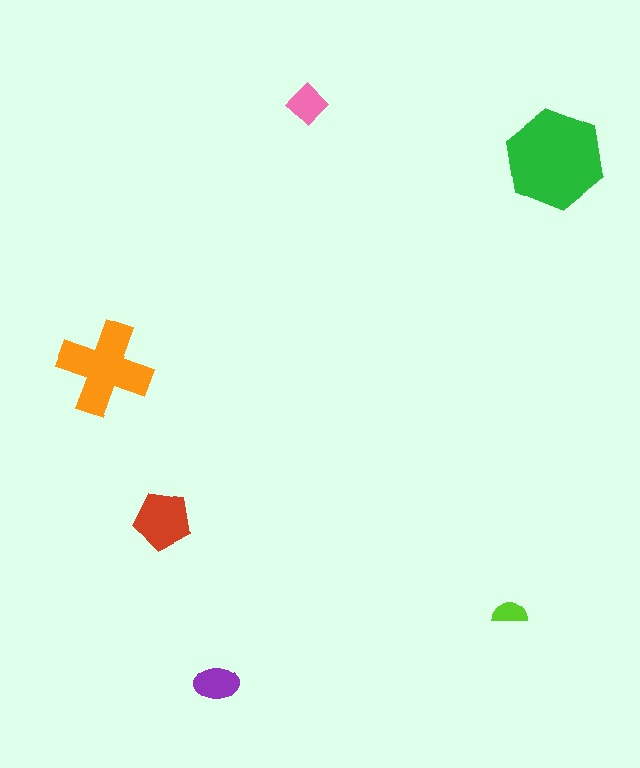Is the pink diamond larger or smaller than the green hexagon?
Smaller.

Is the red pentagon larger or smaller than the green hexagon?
Smaller.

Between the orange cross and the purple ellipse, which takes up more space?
The orange cross.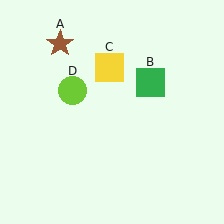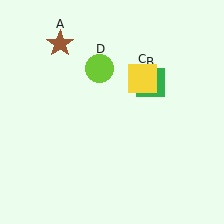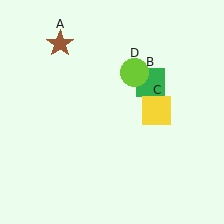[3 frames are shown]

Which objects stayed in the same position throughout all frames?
Brown star (object A) and green square (object B) remained stationary.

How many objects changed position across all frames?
2 objects changed position: yellow square (object C), lime circle (object D).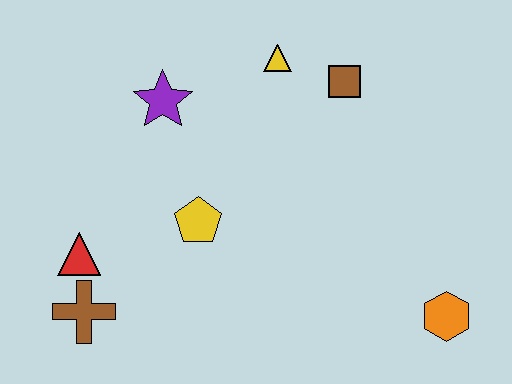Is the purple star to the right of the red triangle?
Yes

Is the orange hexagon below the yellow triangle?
Yes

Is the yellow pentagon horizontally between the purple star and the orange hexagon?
Yes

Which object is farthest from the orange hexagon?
The red triangle is farthest from the orange hexagon.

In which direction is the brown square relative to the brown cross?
The brown square is to the right of the brown cross.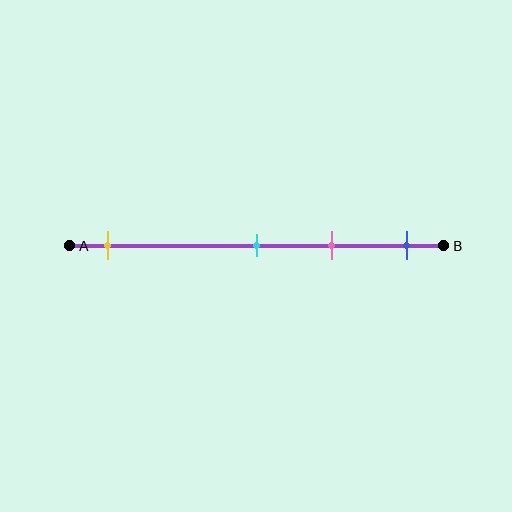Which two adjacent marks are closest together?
The cyan and pink marks are the closest adjacent pair.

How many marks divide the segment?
There are 4 marks dividing the segment.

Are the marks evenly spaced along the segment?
No, the marks are not evenly spaced.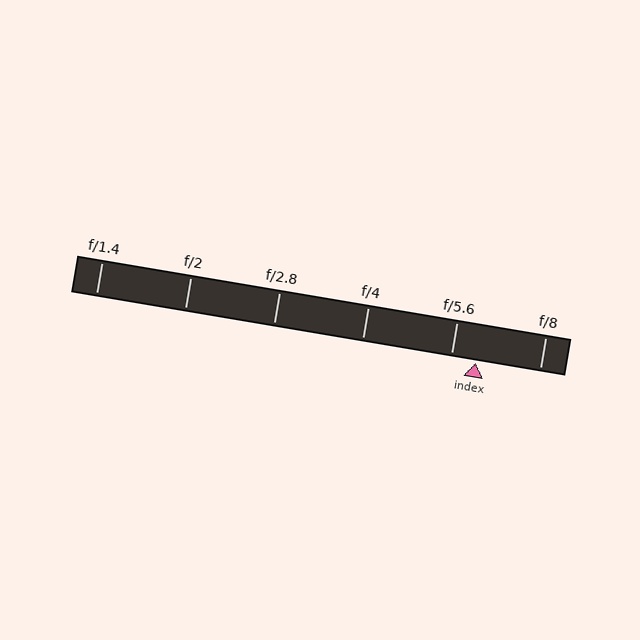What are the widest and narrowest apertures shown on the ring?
The widest aperture shown is f/1.4 and the narrowest is f/8.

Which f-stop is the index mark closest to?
The index mark is closest to f/5.6.